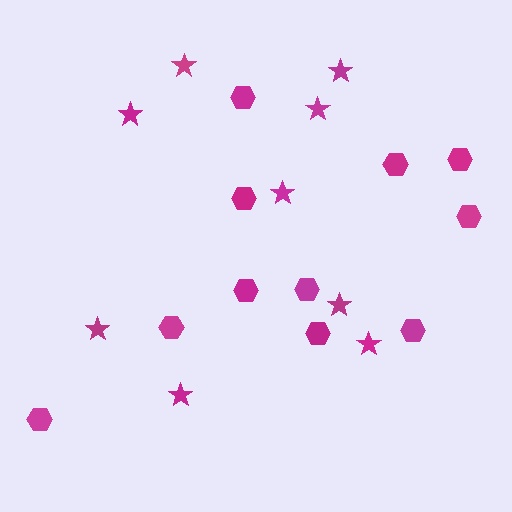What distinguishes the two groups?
There are 2 groups: one group of stars (9) and one group of hexagons (11).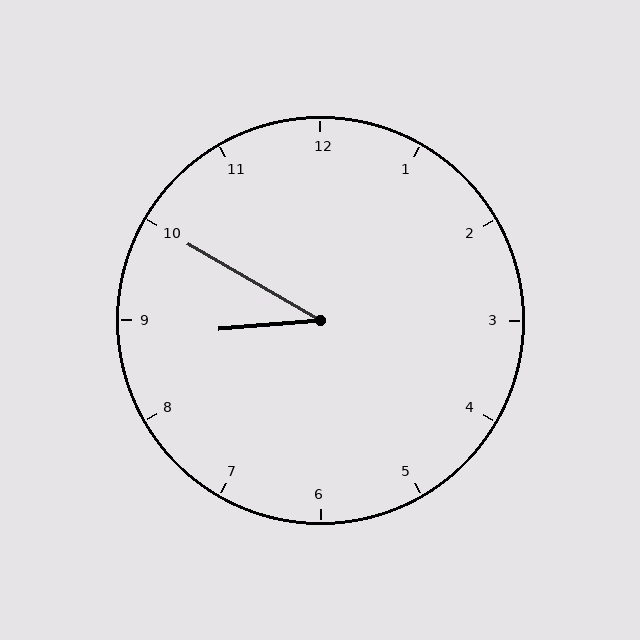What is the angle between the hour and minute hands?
Approximately 35 degrees.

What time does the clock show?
8:50.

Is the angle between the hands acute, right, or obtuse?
It is acute.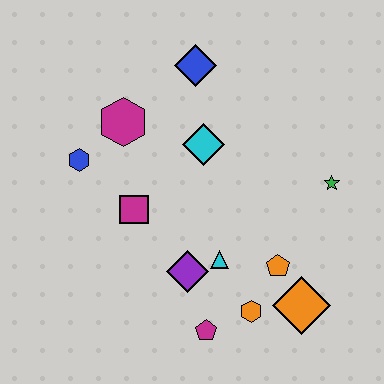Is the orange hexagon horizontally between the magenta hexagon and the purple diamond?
No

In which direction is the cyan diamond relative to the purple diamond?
The cyan diamond is above the purple diamond.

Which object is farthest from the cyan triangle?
The blue diamond is farthest from the cyan triangle.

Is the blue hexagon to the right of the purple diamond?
No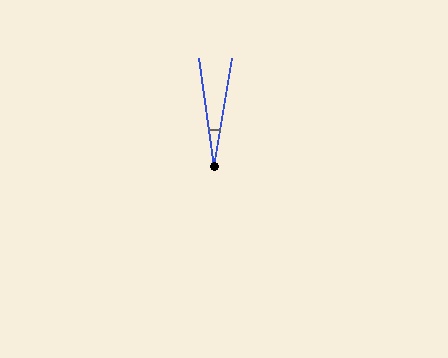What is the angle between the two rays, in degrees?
Approximately 18 degrees.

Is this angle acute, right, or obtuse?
It is acute.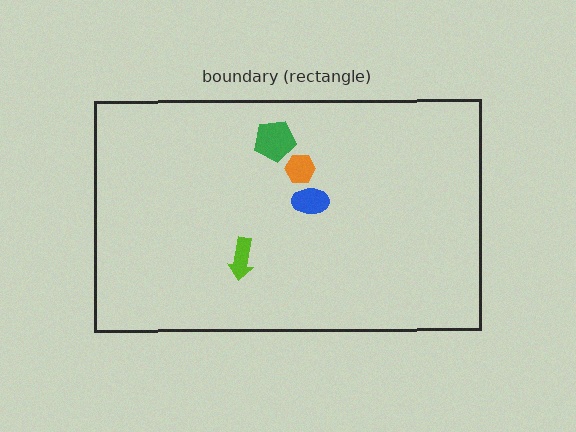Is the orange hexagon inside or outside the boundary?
Inside.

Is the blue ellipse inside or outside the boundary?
Inside.